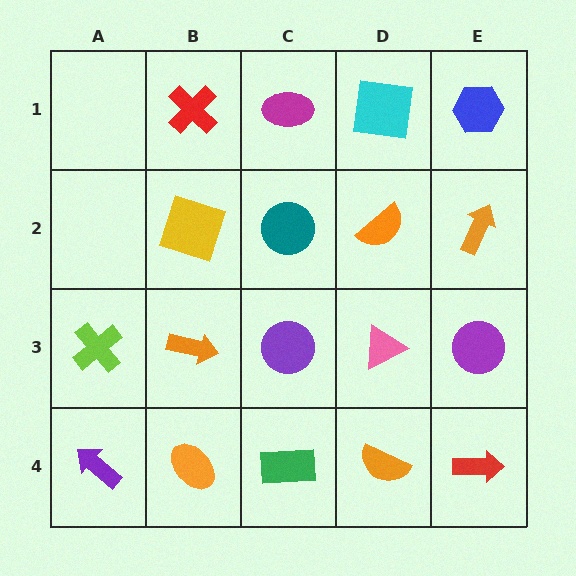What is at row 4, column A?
A purple arrow.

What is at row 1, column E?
A blue hexagon.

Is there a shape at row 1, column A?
No, that cell is empty.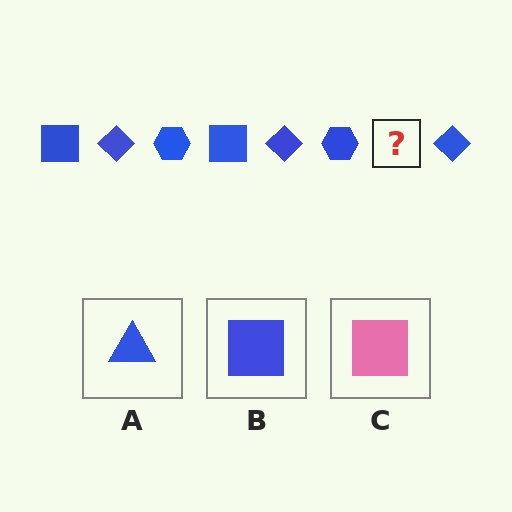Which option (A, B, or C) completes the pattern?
B.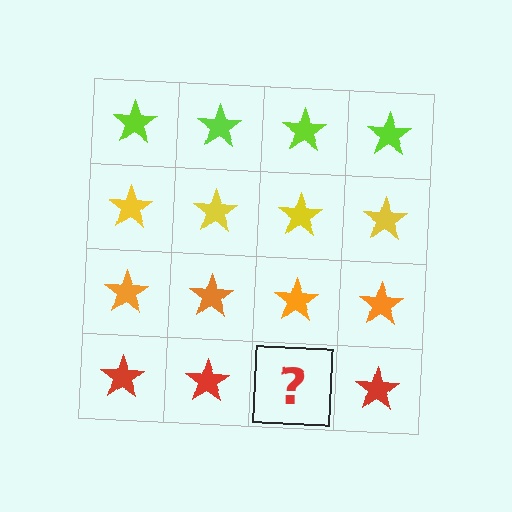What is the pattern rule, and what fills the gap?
The rule is that each row has a consistent color. The gap should be filled with a red star.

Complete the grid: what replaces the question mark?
The question mark should be replaced with a red star.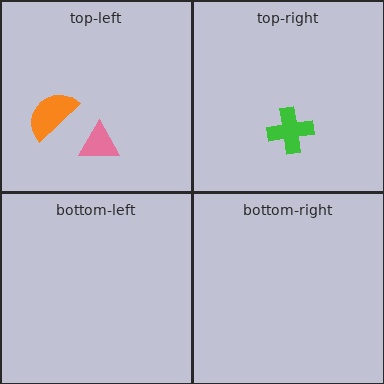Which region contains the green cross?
The top-right region.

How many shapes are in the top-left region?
2.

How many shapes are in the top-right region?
1.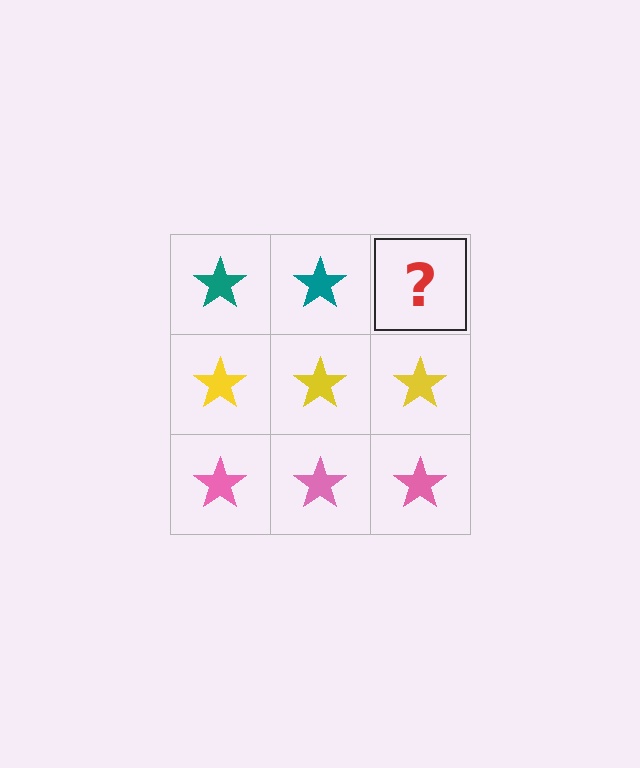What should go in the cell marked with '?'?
The missing cell should contain a teal star.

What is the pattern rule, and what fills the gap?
The rule is that each row has a consistent color. The gap should be filled with a teal star.